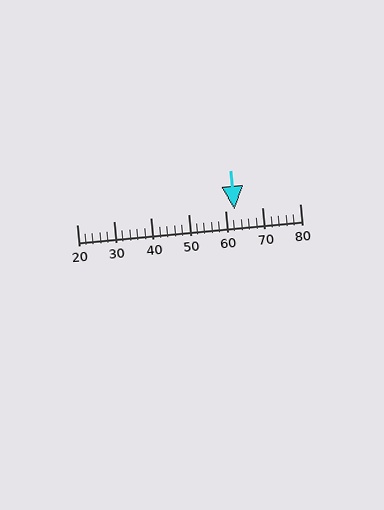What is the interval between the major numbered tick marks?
The major tick marks are spaced 10 units apart.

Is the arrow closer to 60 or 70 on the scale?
The arrow is closer to 60.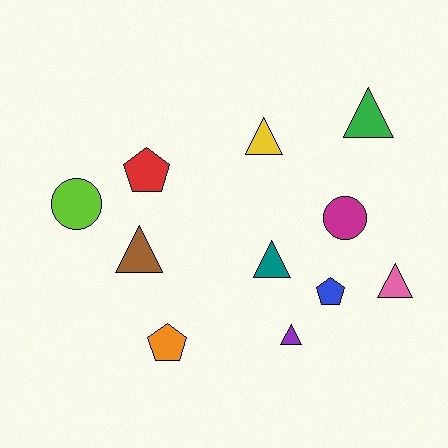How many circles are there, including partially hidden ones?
There are 2 circles.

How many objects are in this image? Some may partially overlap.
There are 11 objects.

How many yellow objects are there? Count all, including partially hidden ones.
There is 1 yellow object.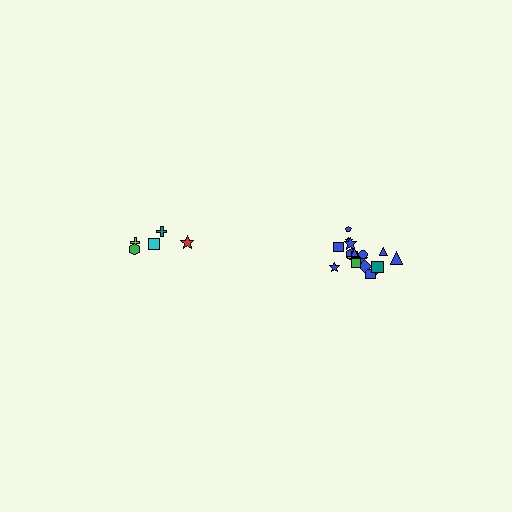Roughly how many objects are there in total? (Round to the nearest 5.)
Roughly 25 objects in total.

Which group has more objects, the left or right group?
The right group.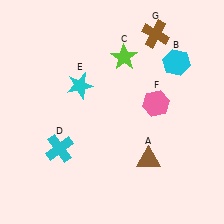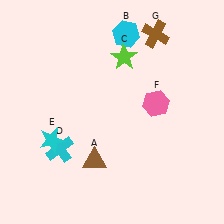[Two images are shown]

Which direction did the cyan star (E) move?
The cyan star (E) moved down.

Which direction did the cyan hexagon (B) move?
The cyan hexagon (B) moved left.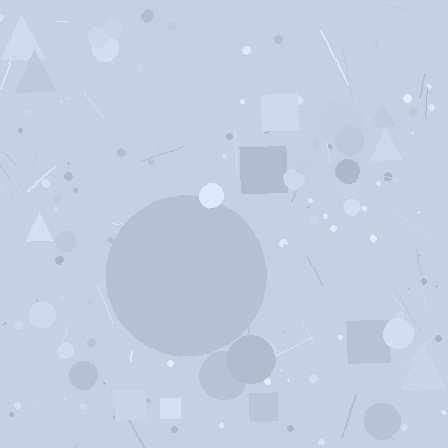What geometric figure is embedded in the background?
A circle is embedded in the background.